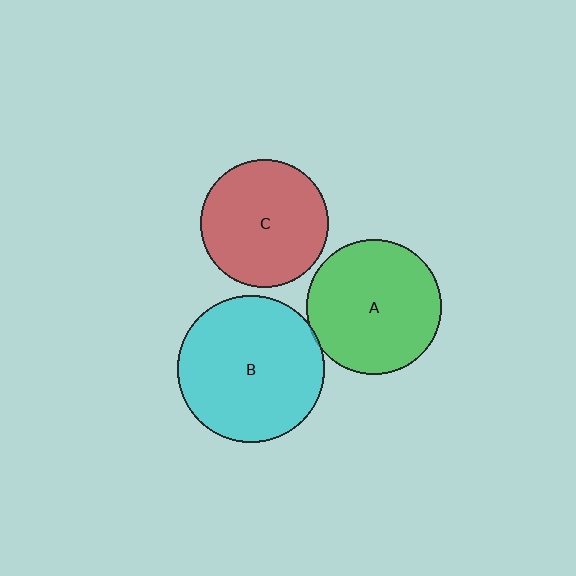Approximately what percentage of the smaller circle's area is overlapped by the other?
Approximately 5%.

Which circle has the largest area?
Circle B (cyan).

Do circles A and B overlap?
Yes.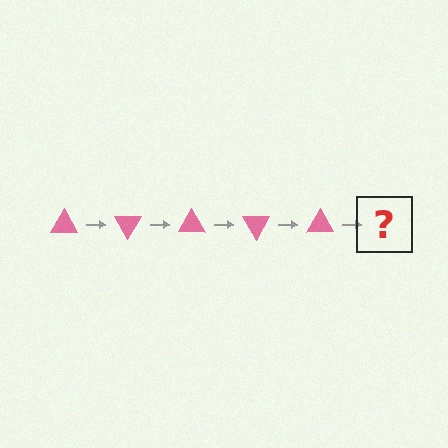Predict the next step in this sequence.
The next step is a pink triangle rotated 300 degrees.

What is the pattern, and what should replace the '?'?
The pattern is that the triangle rotates 60 degrees each step. The '?' should be a pink triangle rotated 300 degrees.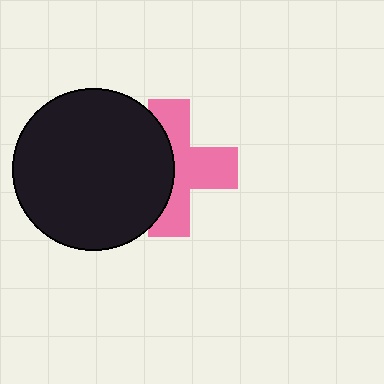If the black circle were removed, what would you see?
You would see the complete pink cross.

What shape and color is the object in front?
The object in front is a black circle.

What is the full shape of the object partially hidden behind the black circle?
The partially hidden object is a pink cross.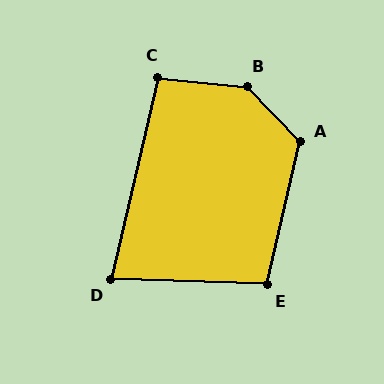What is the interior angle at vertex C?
Approximately 97 degrees (obtuse).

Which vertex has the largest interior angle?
B, at approximately 139 degrees.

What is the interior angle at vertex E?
Approximately 101 degrees (obtuse).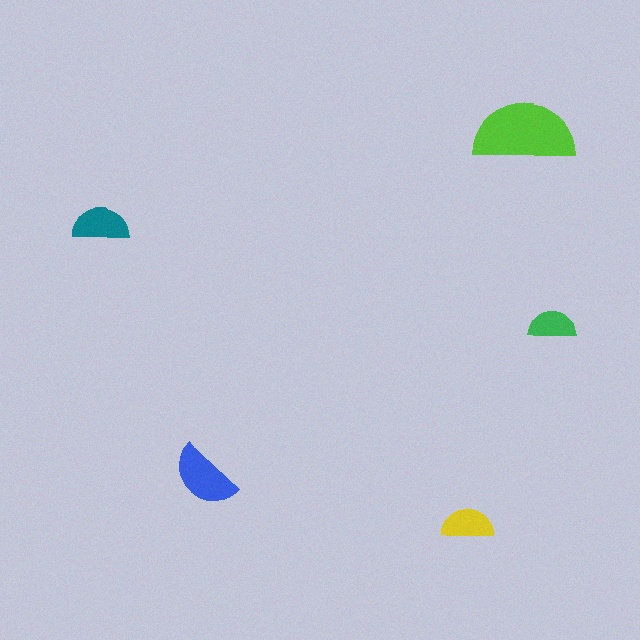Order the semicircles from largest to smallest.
the lime one, the blue one, the teal one, the yellow one, the green one.